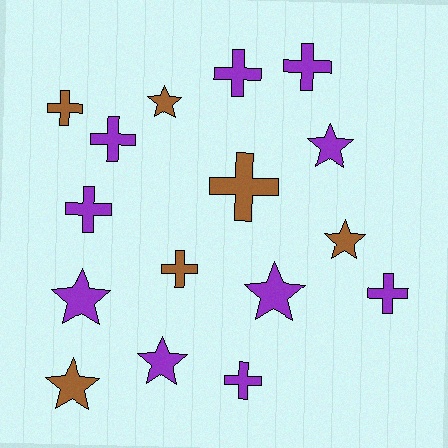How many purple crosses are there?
There are 6 purple crosses.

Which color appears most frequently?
Purple, with 10 objects.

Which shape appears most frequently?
Cross, with 9 objects.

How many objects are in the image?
There are 16 objects.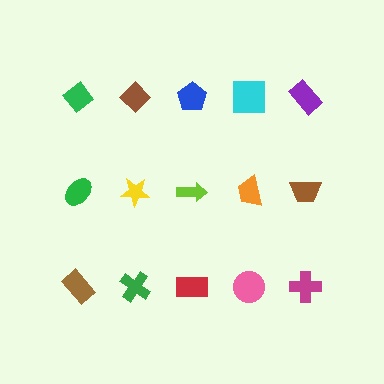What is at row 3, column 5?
A magenta cross.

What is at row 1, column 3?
A blue pentagon.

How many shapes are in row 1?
5 shapes.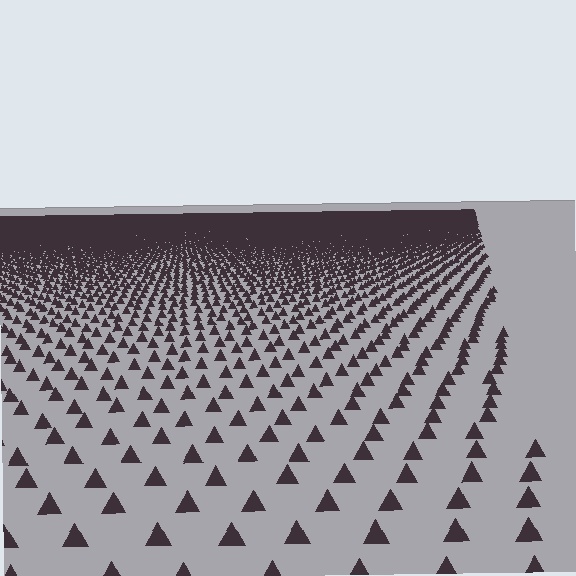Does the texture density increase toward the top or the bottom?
Density increases toward the top.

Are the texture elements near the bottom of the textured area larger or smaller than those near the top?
Larger. Near the bottom, elements are closer to the viewer and appear at a bigger on-screen size.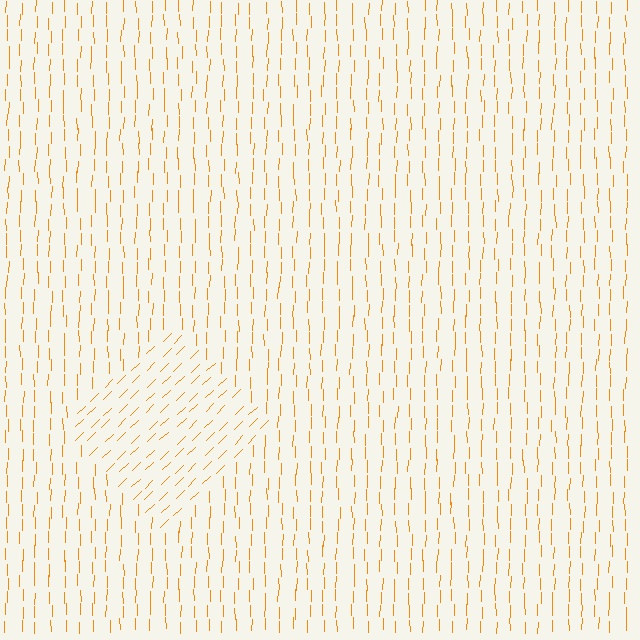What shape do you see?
I see a diamond.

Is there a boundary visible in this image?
Yes, there is a texture boundary formed by a change in line orientation.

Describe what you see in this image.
The image is filled with small orange line segments. A diamond region in the image has lines oriented differently from the surrounding lines, creating a visible texture boundary.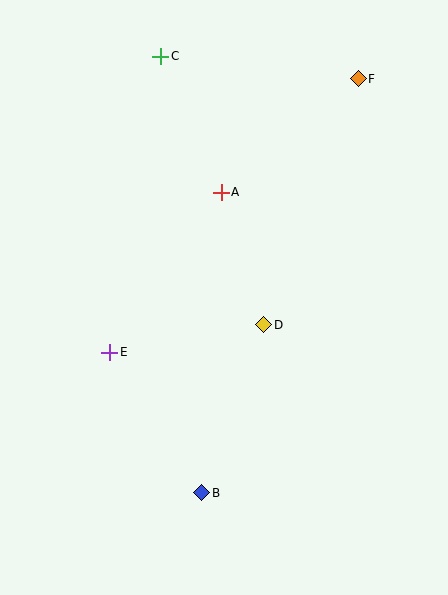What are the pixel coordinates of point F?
Point F is at (358, 79).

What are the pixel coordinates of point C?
Point C is at (161, 56).